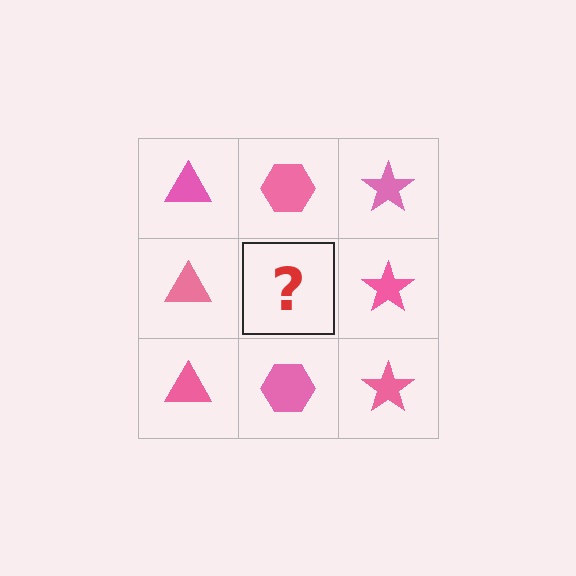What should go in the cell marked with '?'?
The missing cell should contain a pink hexagon.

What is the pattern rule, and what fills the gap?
The rule is that each column has a consistent shape. The gap should be filled with a pink hexagon.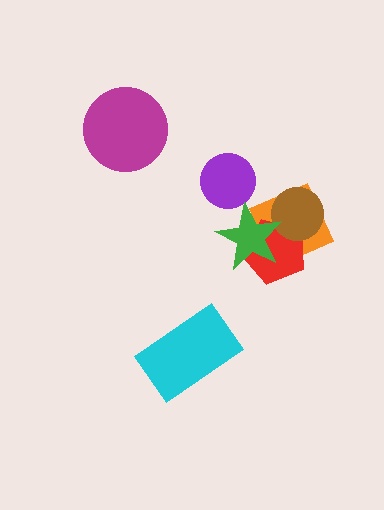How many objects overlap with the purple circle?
0 objects overlap with the purple circle.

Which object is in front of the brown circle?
The green star is in front of the brown circle.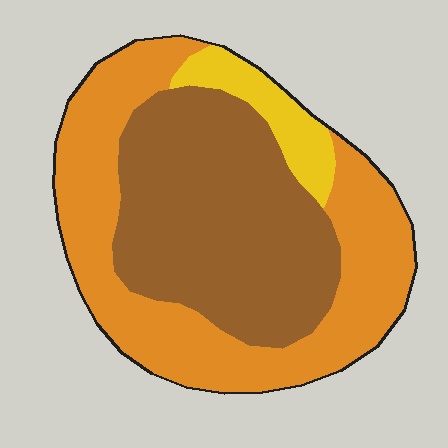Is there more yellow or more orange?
Orange.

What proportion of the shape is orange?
Orange takes up about one half (1/2) of the shape.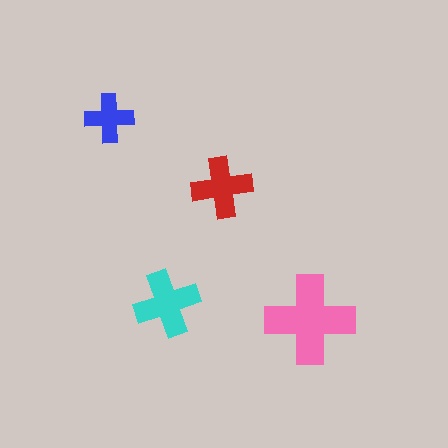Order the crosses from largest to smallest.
the pink one, the cyan one, the red one, the blue one.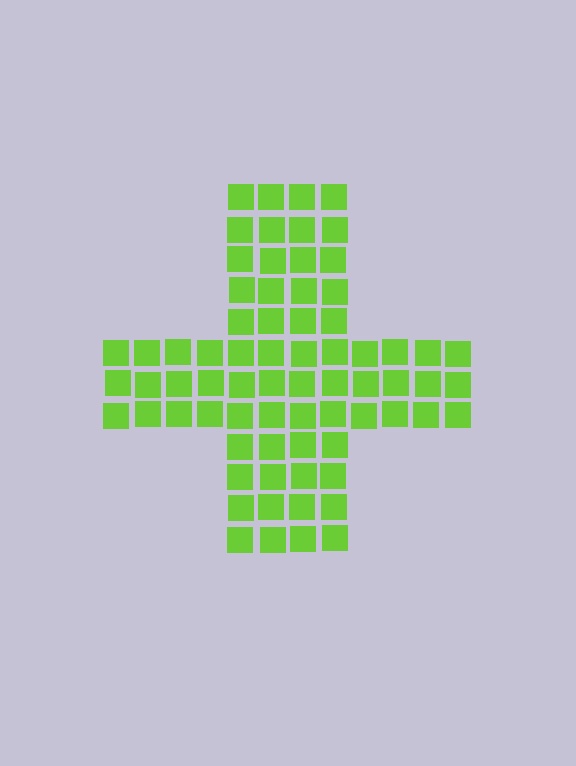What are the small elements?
The small elements are squares.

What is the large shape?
The large shape is a cross.